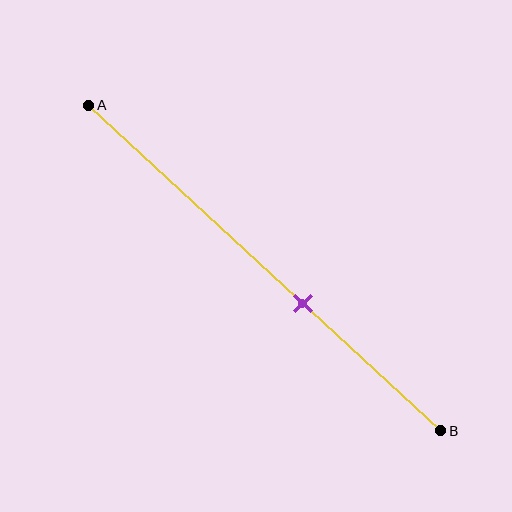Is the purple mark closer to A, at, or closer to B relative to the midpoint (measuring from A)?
The purple mark is closer to point B than the midpoint of segment AB.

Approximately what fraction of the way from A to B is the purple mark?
The purple mark is approximately 60% of the way from A to B.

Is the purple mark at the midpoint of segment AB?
No, the mark is at about 60% from A, not at the 50% midpoint.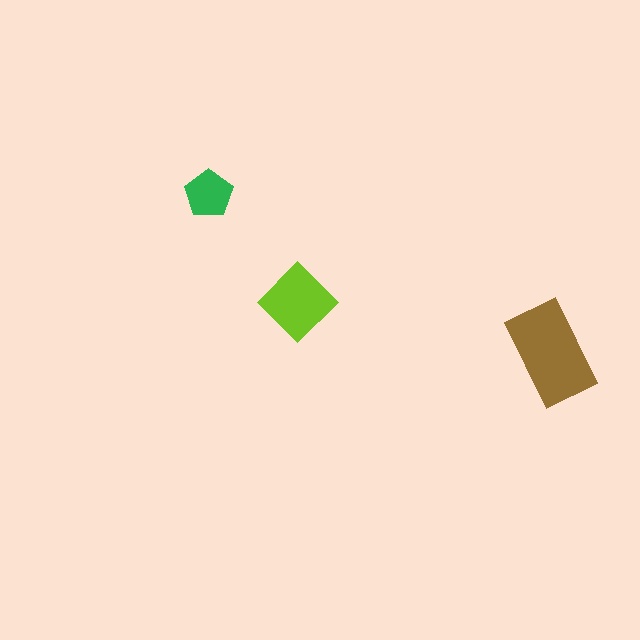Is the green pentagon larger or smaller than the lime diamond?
Smaller.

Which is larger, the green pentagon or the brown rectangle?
The brown rectangle.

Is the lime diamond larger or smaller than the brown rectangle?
Smaller.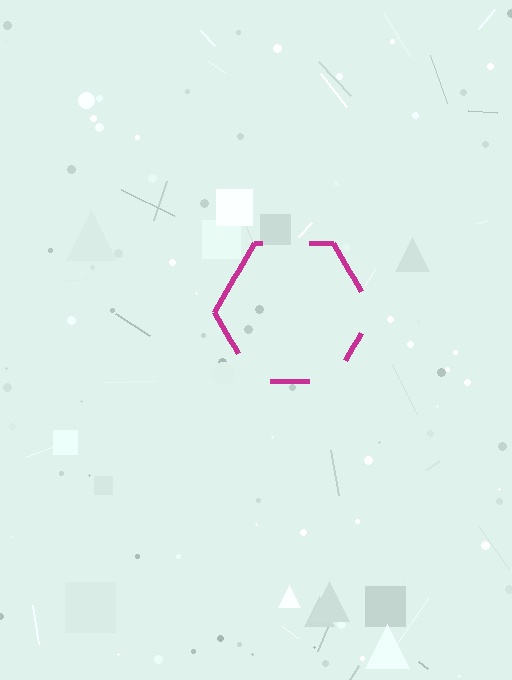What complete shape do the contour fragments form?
The contour fragments form a hexagon.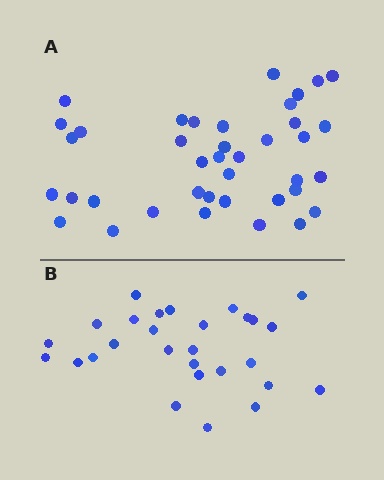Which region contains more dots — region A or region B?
Region A (the top region) has more dots.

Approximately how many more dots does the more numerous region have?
Region A has roughly 12 or so more dots than region B.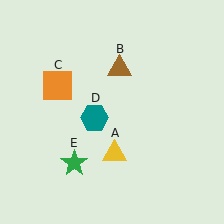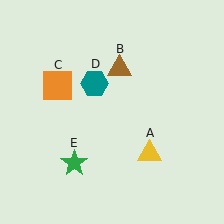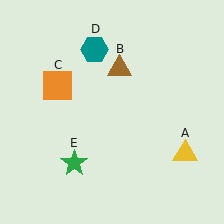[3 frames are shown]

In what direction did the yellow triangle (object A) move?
The yellow triangle (object A) moved right.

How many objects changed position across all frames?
2 objects changed position: yellow triangle (object A), teal hexagon (object D).